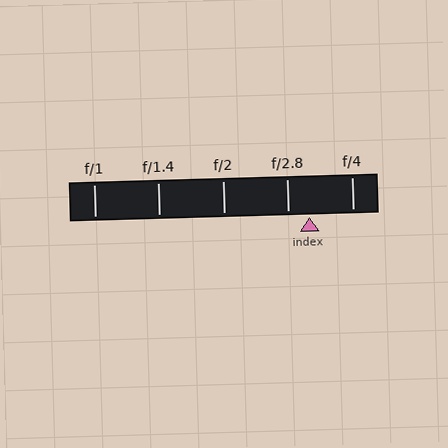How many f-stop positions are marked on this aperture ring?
There are 5 f-stop positions marked.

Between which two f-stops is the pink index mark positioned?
The index mark is between f/2.8 and f/4.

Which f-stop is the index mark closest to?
The index mark is closest to f/2.8.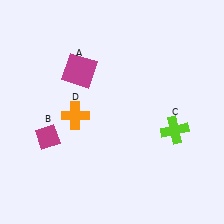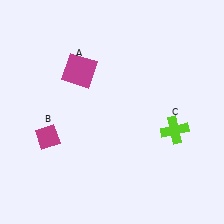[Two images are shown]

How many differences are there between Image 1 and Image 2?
There is 1 difference between the two images.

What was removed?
The orange cross (D) was removed in Image 2.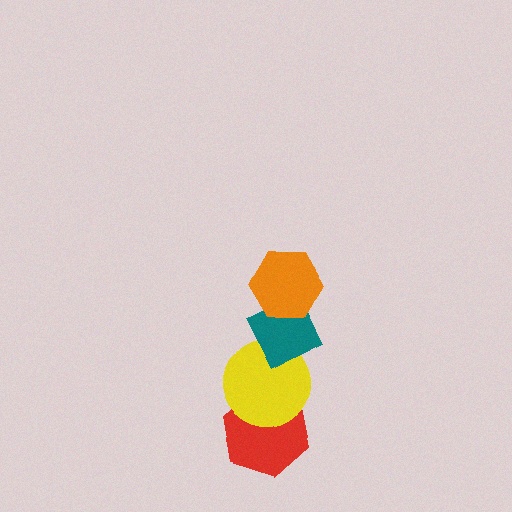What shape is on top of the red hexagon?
The yellow circle is on top of the red hexagon.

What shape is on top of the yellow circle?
The teal diamond is on top of the yellow circle.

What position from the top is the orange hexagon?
The orange hexagon is 1st from the top.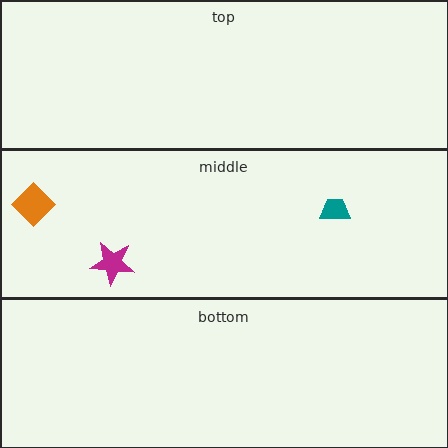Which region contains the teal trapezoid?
The middle region.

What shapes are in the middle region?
The teal trapezoid, the orange diamond, the magenta star.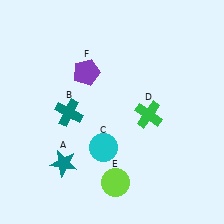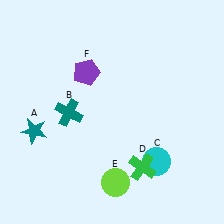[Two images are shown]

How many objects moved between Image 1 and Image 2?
3 objects moved between the two images.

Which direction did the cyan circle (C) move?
The cyan circle (C) moved right.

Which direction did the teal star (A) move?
The teal star (A) moved up.